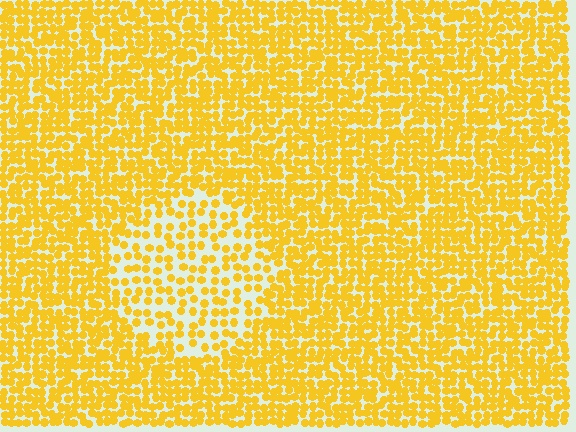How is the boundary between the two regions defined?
The boundary is defined by a change in element density (approximately 1.9x ratio). All elements are the same color, size, and shape.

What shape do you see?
I see a circle.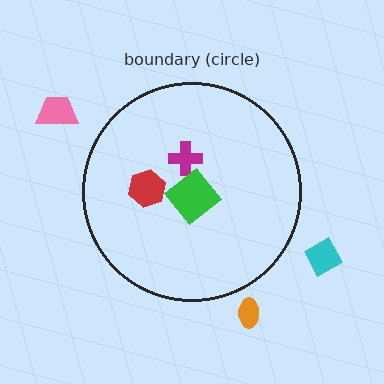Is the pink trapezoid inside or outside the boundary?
Outside.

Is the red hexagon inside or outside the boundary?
Inside.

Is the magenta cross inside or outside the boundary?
Inside.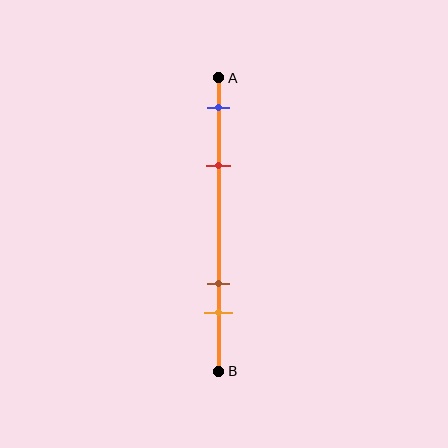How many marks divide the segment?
There are 4 marks dividing the segment.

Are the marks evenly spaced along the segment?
No, the marks are not evenly spaced.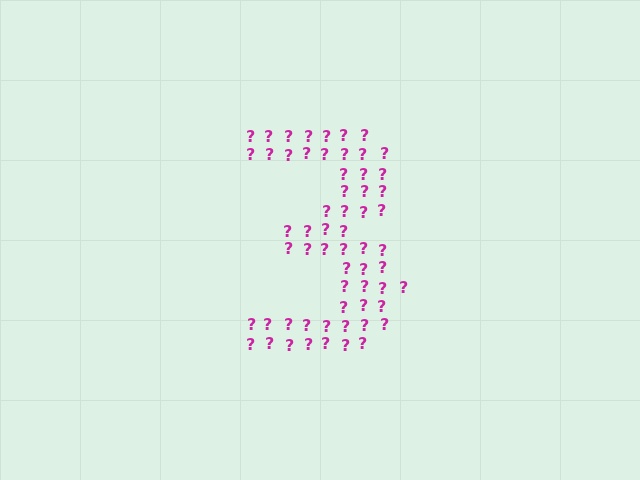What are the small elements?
The small elements are question marks.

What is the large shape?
The large shape is the digit 3.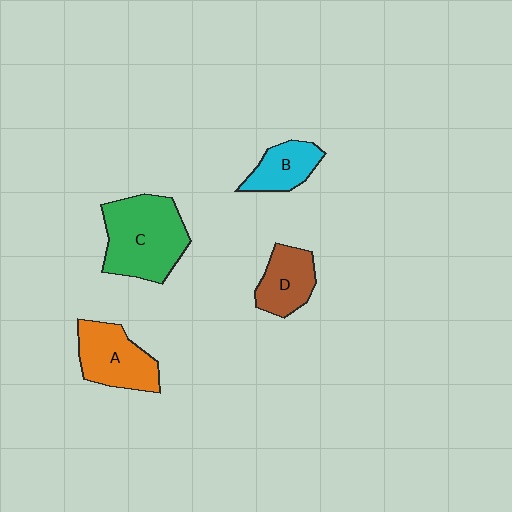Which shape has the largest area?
Shape C (green).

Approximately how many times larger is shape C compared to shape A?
Approximately 1.4 times.